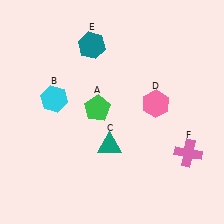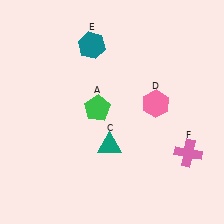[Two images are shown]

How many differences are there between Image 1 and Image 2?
There is 1 difference between the two images.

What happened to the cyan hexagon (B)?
The cyan hexagon (B) was removed in Image 2. It was in the top-left area of Image 1.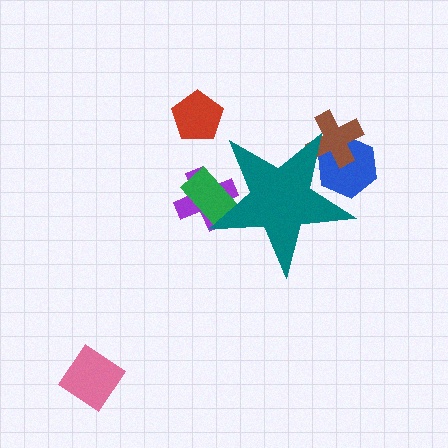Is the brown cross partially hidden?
Yes, the brown cross is partially hidden behind the teal star.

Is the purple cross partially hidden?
Yes, the purple cross is partially hidden behind the teal star.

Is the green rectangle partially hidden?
Yes, the green rectangle is partially hidden behind the teal star.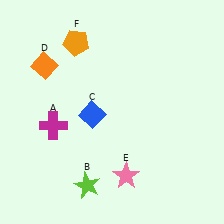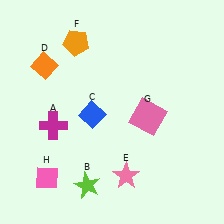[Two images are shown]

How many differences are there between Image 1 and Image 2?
There are 2 differences between the two images.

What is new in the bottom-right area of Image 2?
A pink square (G) was added in the bottom-right area of Image 2.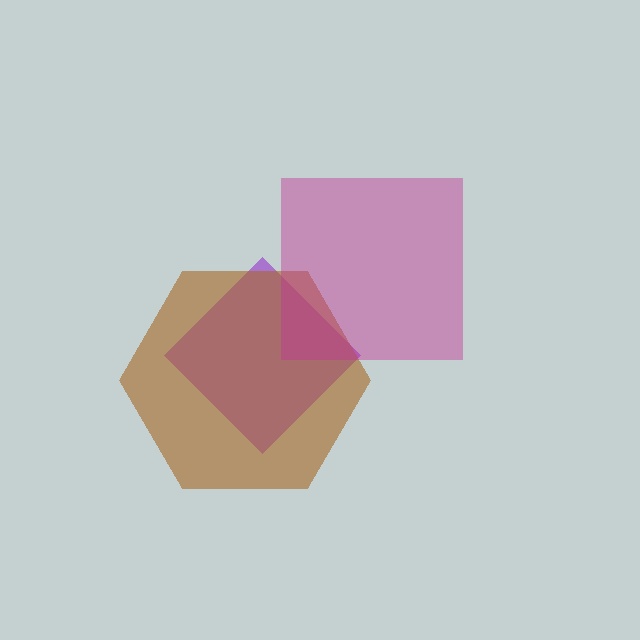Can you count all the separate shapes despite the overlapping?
Yes, there are 3 separate shapes.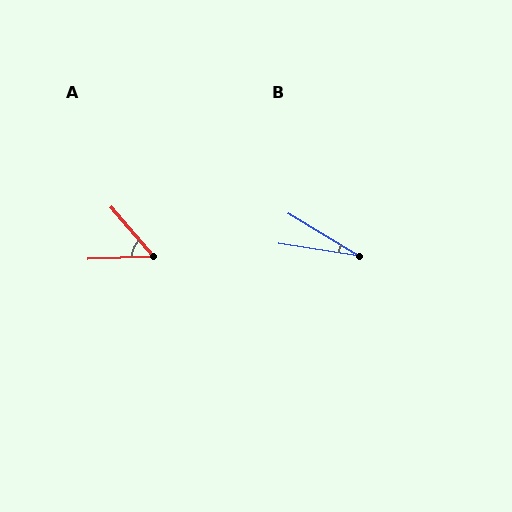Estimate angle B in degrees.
Approximately 22 degrees.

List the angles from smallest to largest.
B (22°), A (52°).